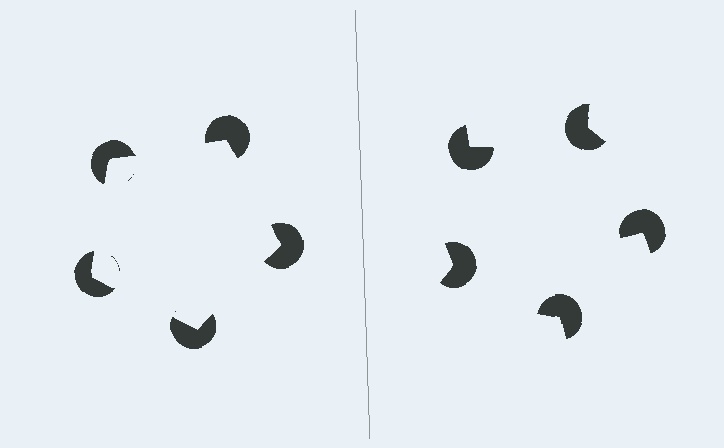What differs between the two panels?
The pac-man discs are positioned identically on both sides; only the wedge orientations differ. On the left they align to a pentagon; on the right they are misaligned.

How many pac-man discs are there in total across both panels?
10 — 5 on each side.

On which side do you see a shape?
An illusory pentagon appears on the left side. On the right side the wedge cuts are rotated, so no coherent shape forms.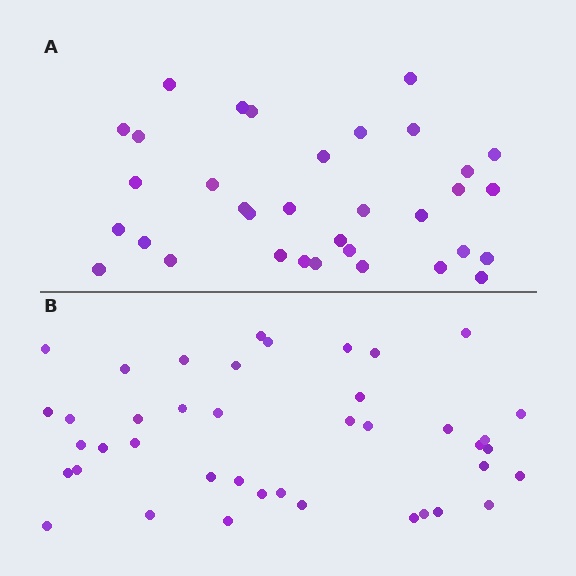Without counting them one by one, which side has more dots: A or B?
Region B (the bottom region) has more dots.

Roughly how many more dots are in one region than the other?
Region B has roughly 8 or so more dots than region A.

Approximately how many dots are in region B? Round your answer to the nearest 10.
About 40 dots. (The exact count is 41, which rounds to 40.)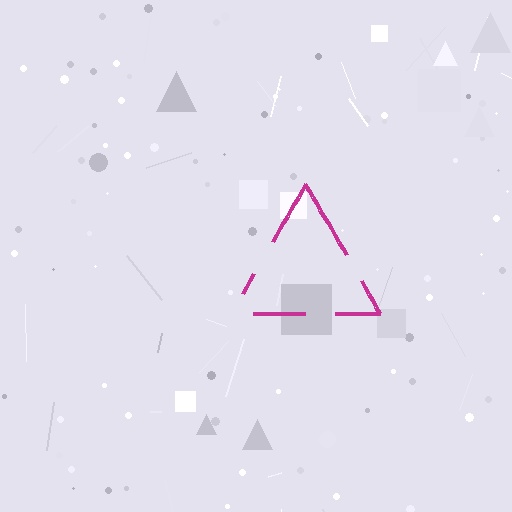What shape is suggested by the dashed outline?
The dashed outline suggests a triangle.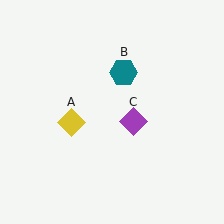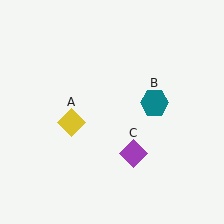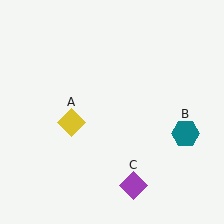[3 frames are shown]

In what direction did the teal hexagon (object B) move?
The teal hexagon (object B) moved down and to the right.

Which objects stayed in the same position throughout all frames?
Yellow diamond (object A) remained stationary.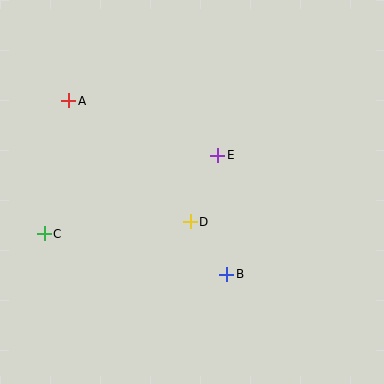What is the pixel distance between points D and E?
The distance between D and E is 72 pixels.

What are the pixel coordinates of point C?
Point C is at (44, 234).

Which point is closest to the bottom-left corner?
Point C is closest to the bottom-left corner.